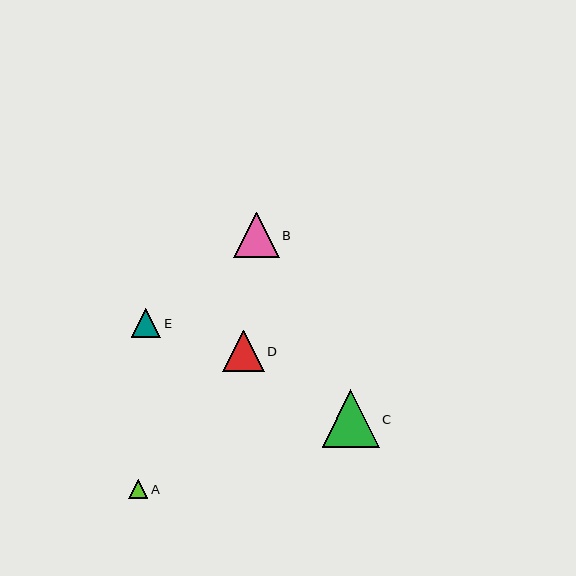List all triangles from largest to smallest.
From largest to smallest: C, B, D, E, A.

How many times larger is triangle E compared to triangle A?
Triangle E is approximately 1.5 times the size of triangle A.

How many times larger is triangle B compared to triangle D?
Triangle B is approximately 1.1 times the size of triangle D.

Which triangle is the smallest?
Triangle A is the smallest with a size of approximately 19 pixels.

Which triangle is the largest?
Triangle C is the largest with a size of approximately 57 pixels.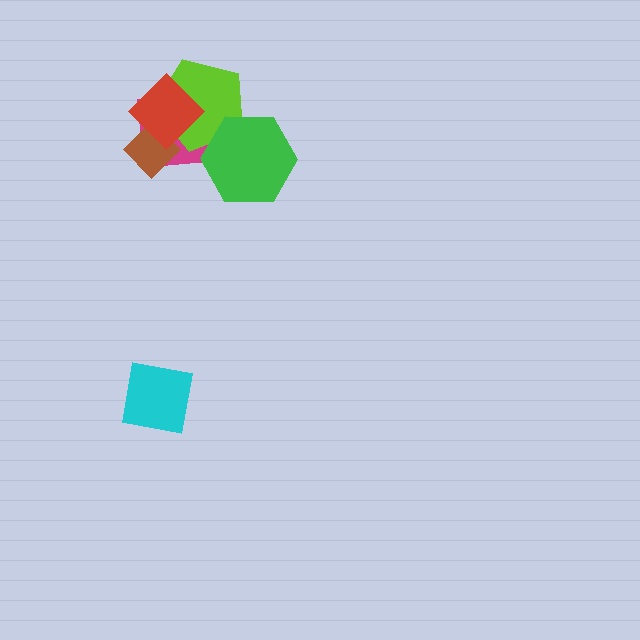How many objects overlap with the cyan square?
0 objects overlap with the cyan square.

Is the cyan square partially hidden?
No, no other shape covers it.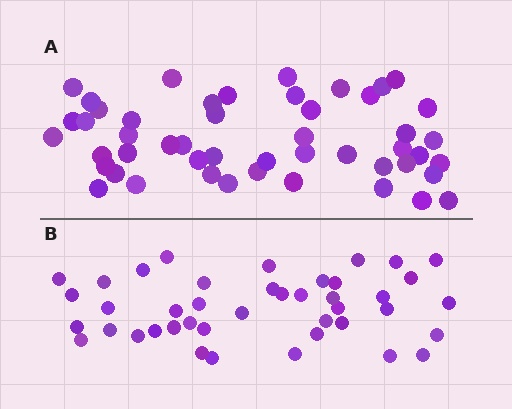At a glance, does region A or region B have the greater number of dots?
Region A (the top region) has more dots.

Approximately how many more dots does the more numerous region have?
Region A has roughly 8 or so more dots than region B.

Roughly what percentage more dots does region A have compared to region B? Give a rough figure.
About 15% more.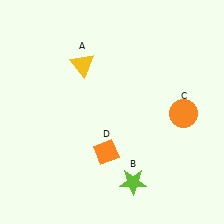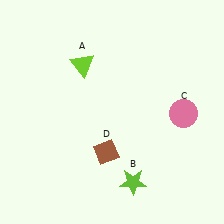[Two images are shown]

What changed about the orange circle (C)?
In Image 1, C is orange. In Image 2, it changed to pink.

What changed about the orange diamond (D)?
In Image 1, D is orange. In Image 2, it changed to brown.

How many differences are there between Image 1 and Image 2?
There are 3 differences between the two images.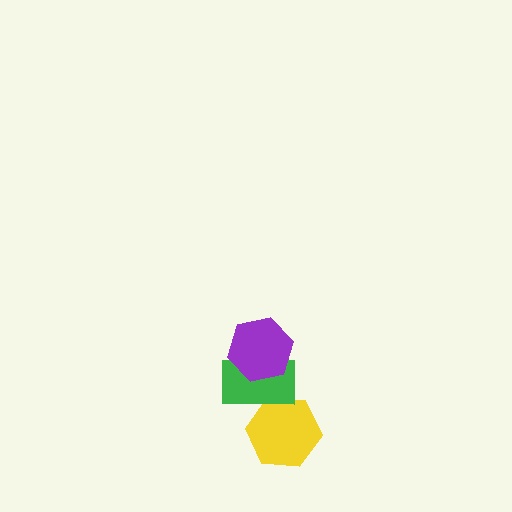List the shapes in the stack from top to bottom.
From top to bottom: the purple hexagon, the green rectangle, the yellow hexagon.